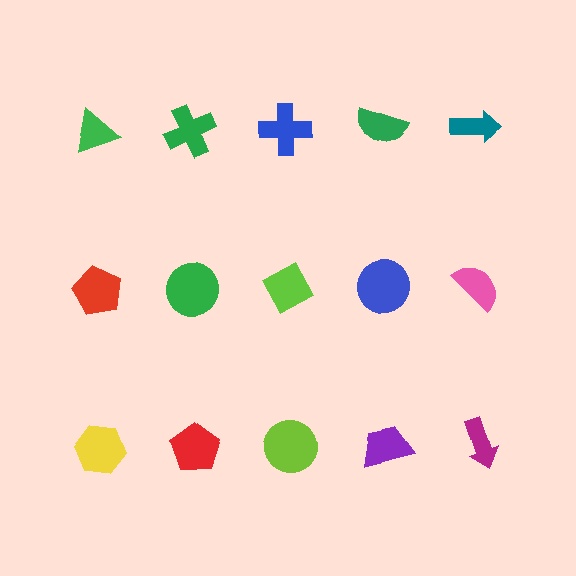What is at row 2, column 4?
A blue circle.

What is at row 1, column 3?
A blue cross.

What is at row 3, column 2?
A red pentagon.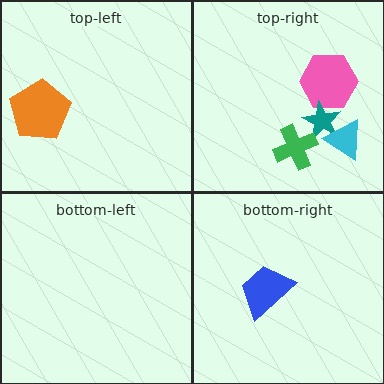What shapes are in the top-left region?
The orange pentagon.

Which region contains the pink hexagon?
The top-right region.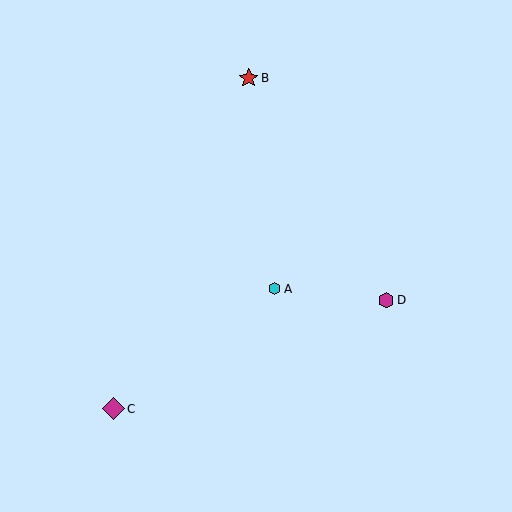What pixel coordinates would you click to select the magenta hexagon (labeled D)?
Click at (386, 300) to select the magenta hexagon D.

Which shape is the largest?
The magenta diamond (labeled C) is the largest.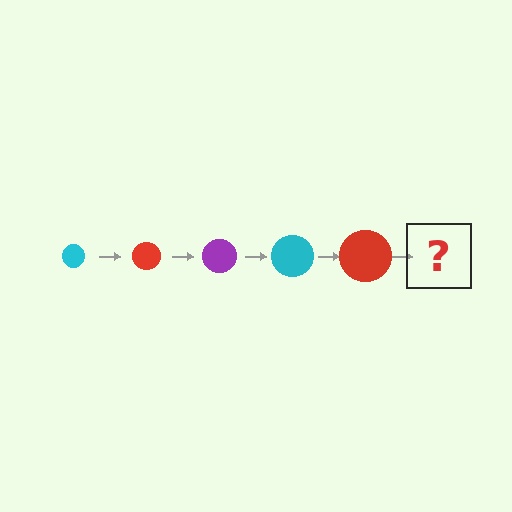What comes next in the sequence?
The next element should be a purple circle, larger than the previous one.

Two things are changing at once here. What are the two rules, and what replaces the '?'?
The two rules are that the circle grows larger each step and the color cycles through cyan, red, and purple. The '?' should be a purple circle, larger than the previous one.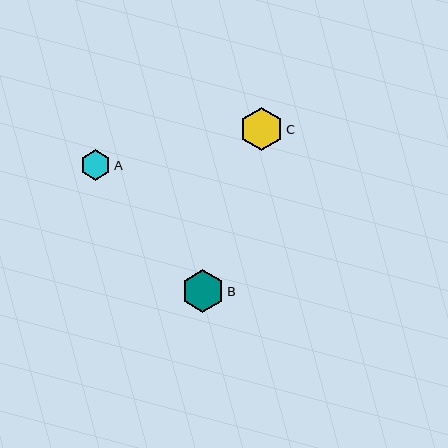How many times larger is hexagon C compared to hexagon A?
Hexagon C is approximately 1.4 times the size of hexagon A.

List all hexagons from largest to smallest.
From largest to smallest: C, B, A.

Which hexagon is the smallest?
Hexagon A is the smallest with a size of approximately 31 pixels.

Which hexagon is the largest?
Hexagon C is the largest with a size of approximately 43 pixels.